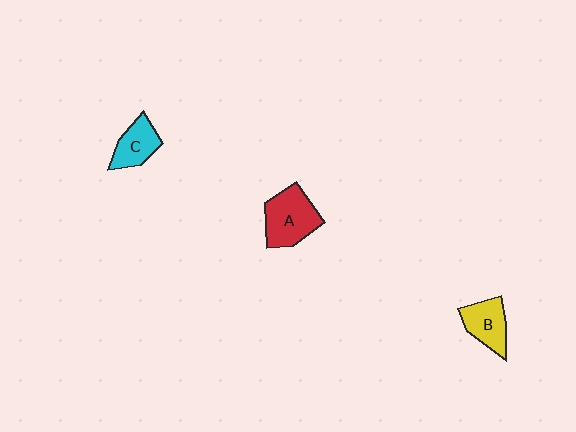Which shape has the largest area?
Shape A (red).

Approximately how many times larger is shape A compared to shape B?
Approximately 1.4 times.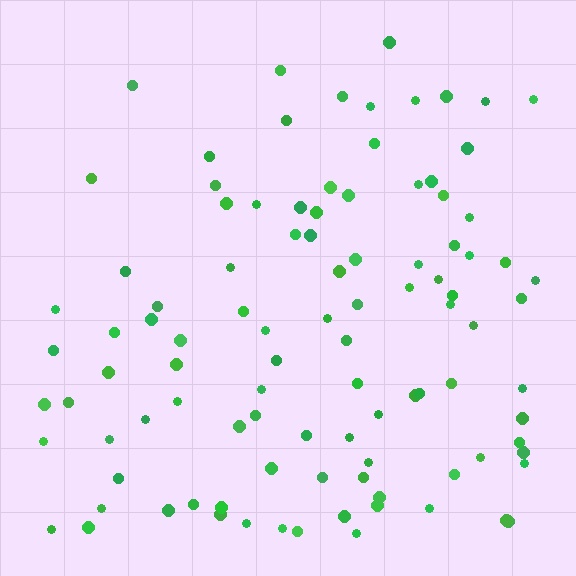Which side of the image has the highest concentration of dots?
The bottom.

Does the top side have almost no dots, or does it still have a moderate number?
Still a moderate number, just noticeably fewer than the bottom.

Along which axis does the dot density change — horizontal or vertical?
Vertical.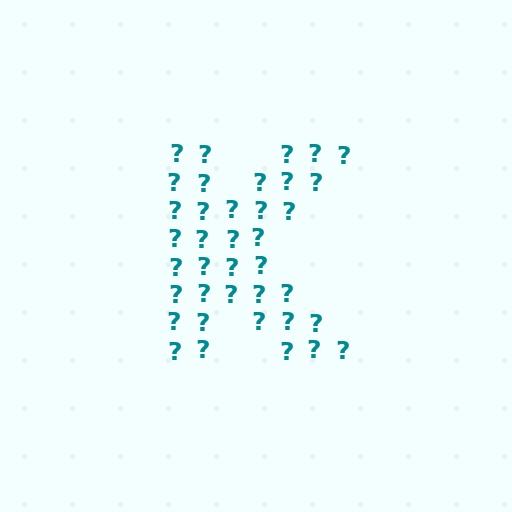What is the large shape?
The large shape is the letter K.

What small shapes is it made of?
It is made of small question marks.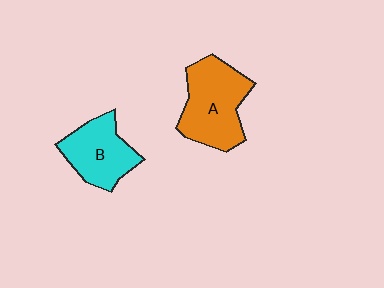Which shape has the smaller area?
Shape B (cyan).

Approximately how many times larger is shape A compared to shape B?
Approximately 1.3 times.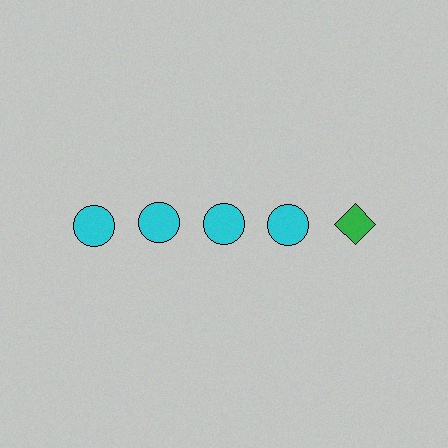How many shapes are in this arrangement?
There are 5 shapes arranged in a grid pattern.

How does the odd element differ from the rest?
It differs in both color (green instead of cyan) and shape (diamond instead of circle).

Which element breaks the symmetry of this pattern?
The green diamond in the top row, rightmost column breaks the symmetry. All other shapes are cyan circles.